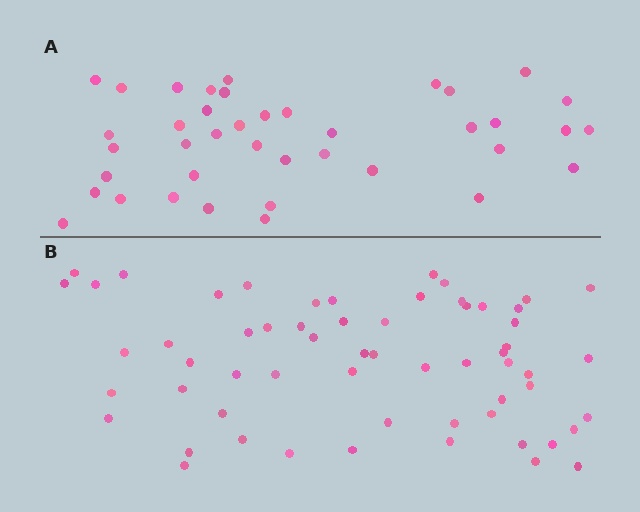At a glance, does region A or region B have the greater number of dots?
Region B (the bottom region) has more dots.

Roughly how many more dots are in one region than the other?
Region B has approximately 20 more dots than region A.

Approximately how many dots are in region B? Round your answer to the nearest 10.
About 60 dots.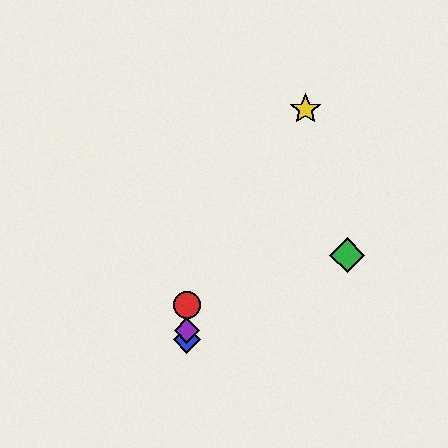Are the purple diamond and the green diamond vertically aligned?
No, the purple diamond is at x≈187 and the green diamond is at x≈347.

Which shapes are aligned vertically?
The red circle, the blue diamond, the purple diamond are aligned vertically.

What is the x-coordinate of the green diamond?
The green diamond is at x≈347.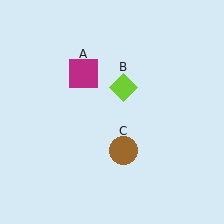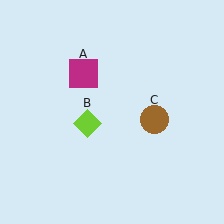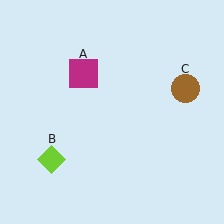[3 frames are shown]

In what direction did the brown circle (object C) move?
The brown circle (object C) moved up and to the right.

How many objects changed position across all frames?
2 objects changed position: lime diamond (object B), brown circle (object C).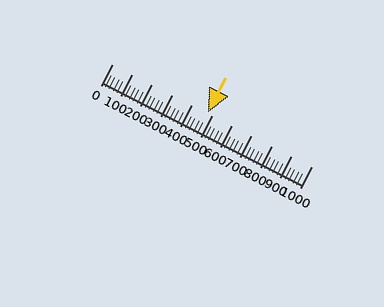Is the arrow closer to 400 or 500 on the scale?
The arrow is closer to 500.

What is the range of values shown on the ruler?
The ruler shows values from 0 to 1000.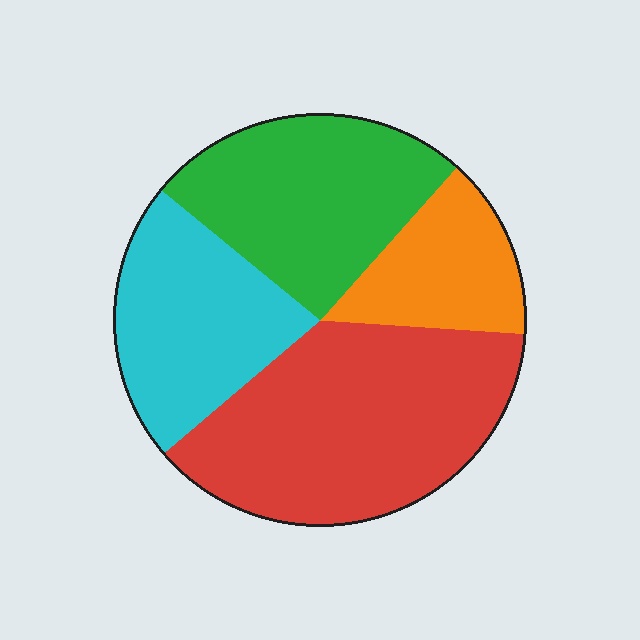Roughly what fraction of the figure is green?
Green takes up about one quarter (1/4) of the figure.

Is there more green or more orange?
Green.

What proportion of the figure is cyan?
Cyan covers 22% of the figure.